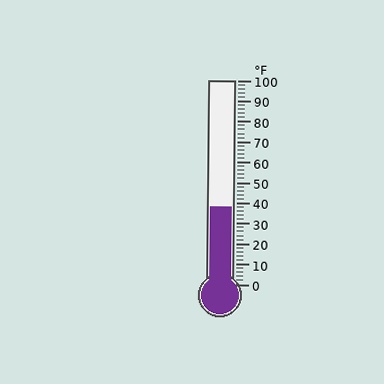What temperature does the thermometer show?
The thermometer shows approximately 38°F.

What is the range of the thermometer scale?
The thermometer scale ranges from 0°F to 100°F.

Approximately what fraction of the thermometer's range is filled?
The thermometer is filled to approximately 40% of its range.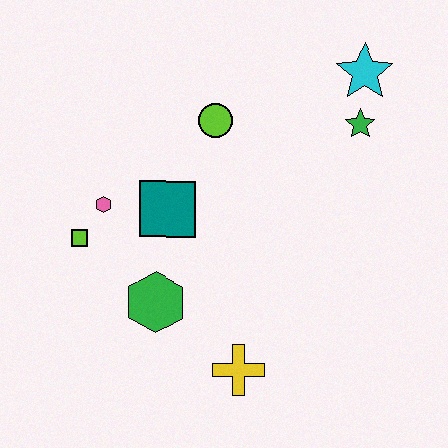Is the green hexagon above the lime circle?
No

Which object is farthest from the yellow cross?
The cyan star is farthest from the yellow cross.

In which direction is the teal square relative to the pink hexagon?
The teal square is to the right of the pink hexagon.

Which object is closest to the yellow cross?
The green hexagon is closest to the yellow cross.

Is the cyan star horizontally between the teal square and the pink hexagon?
No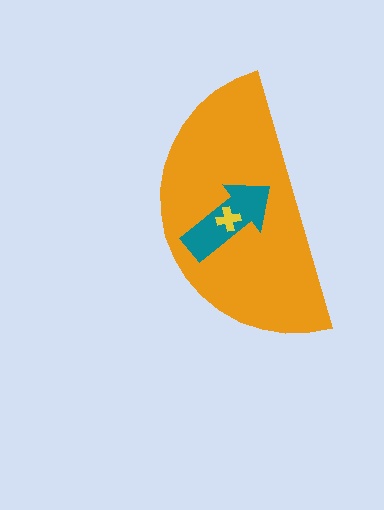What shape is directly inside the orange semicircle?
The teal arrow.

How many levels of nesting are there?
3.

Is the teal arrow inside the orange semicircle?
Yes.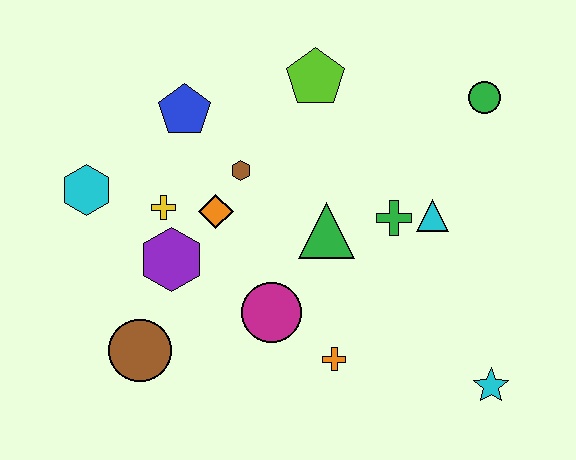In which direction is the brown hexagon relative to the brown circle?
The brown hexagon is above the brown circle.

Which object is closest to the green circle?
The cyan triangle is closest to the green circle.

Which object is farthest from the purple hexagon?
The green circle is farthest from the purple hexagon.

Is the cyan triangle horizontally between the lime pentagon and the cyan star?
Yes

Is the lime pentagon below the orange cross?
No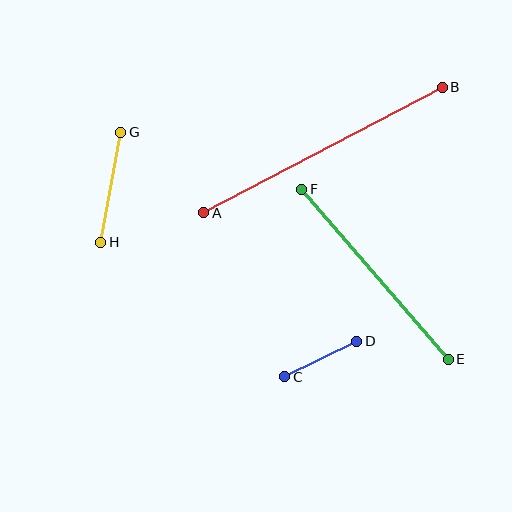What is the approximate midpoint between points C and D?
The midpoint is at approximately (321, 359) pixels.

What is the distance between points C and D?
The distance is approximately 80 pixels.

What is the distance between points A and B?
The distance is approximately 269 pixels.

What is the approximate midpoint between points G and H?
The midpoint is at approximately (111, 187) pixels.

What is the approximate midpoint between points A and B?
The midpoint is at approximately (323, 150) pixels.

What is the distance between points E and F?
The distance is approximately 224 pixels.